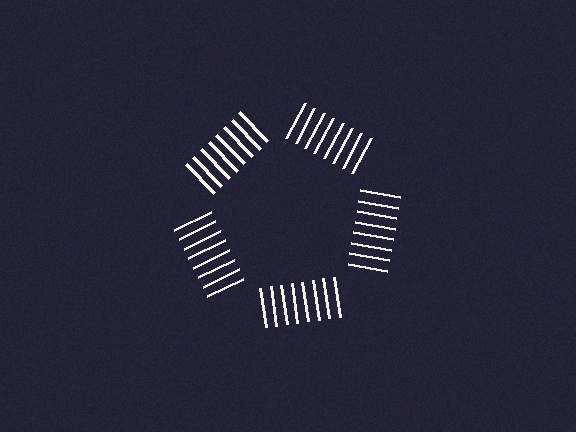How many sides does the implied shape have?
5 sides — the line-ends trace a pentagon.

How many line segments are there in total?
40 — 8 along each of the 5 edges.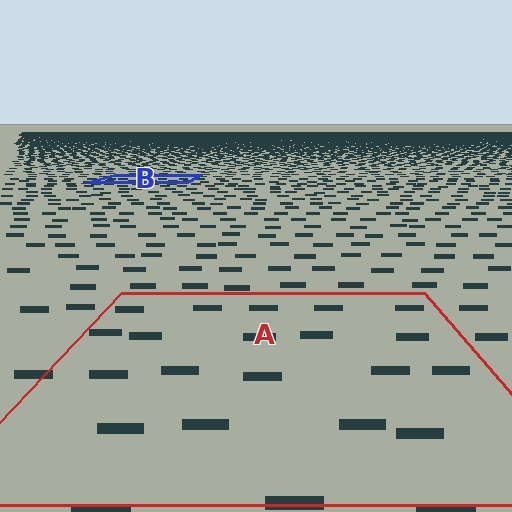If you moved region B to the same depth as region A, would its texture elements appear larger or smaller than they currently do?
They would appear larger. At a closer depth, the same texture elements are projected at a bigger on-screen size.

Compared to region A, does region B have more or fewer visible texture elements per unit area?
Region B has more texture elements per unit area — they are packed more densely because it is farther away.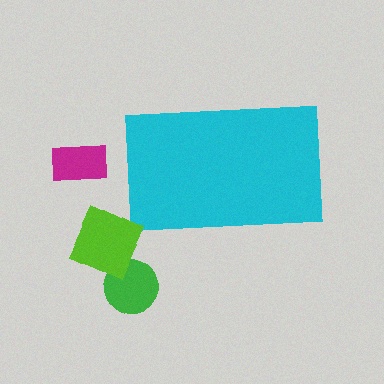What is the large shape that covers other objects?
A cyan rectangle.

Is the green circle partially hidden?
No, the green circle is fully visible.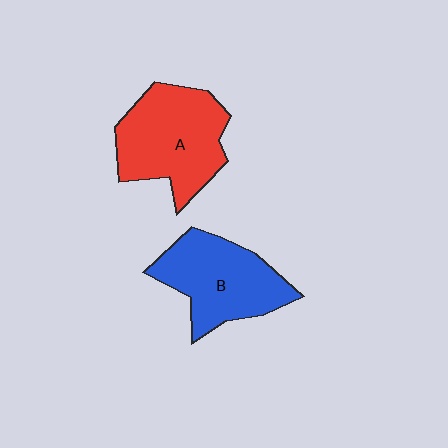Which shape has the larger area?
Shape A (red).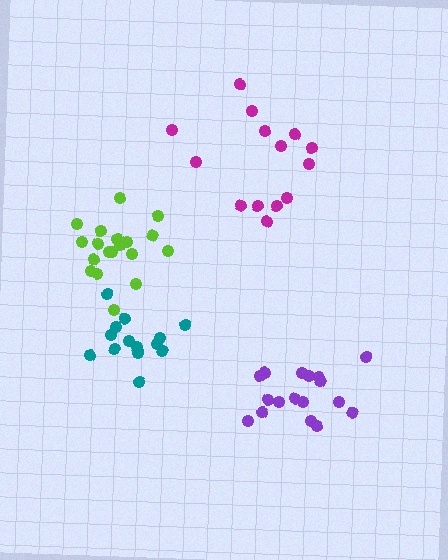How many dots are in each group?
Group 1: 17 dots, Group 2: 14 dots, Group 3: 19 dots, Group 4: 14 dots (64 total).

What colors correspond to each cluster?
The clusters are colored: purple, teal, lime, magenta.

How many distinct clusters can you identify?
There are 4 distinct clusters.